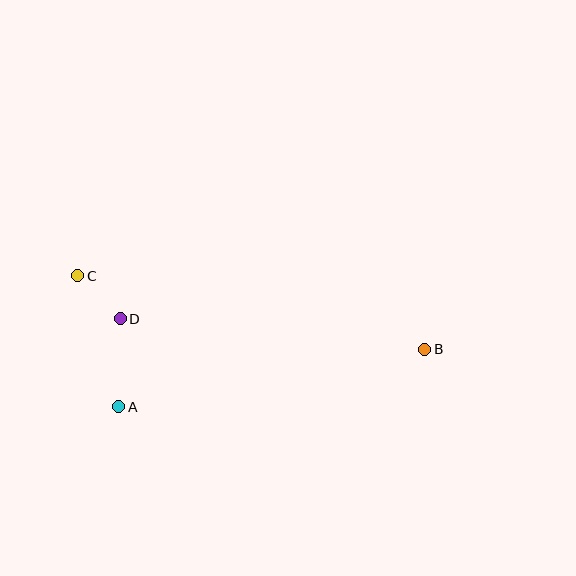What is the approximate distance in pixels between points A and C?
The distance between A and C is approximately 137 pixels.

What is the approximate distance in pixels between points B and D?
The distance between B and D is approximately 306 pixels.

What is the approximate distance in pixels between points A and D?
The distance between A and D is approximately 88 pixels.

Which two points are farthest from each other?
Points B and C are farthest from each other.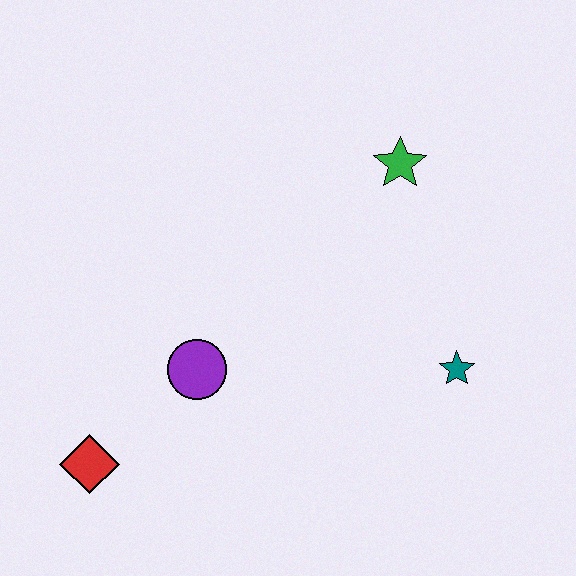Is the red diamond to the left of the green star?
Yes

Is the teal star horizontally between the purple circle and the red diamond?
No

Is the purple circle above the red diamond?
Yes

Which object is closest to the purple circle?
The red diamond is closest to the purple circle.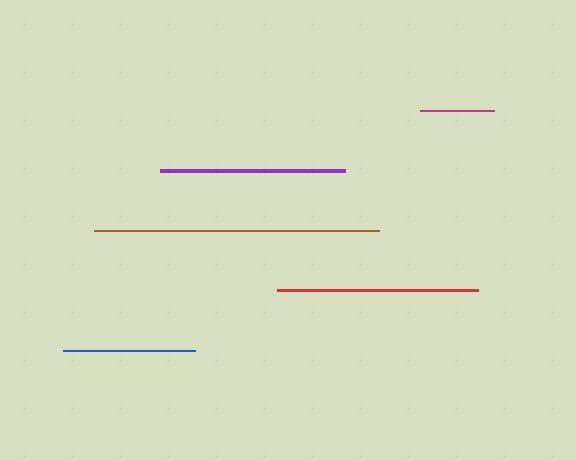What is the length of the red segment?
The red segment is approximately 201 pixels long.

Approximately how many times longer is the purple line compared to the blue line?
The purple line is approximately 1.4 times the length of the blue line.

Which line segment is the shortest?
The magenta line is the shortest at approximately 73 pixels.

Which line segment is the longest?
The brown line is the longest at approximately 285 pixels.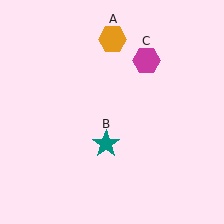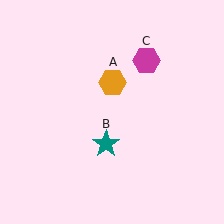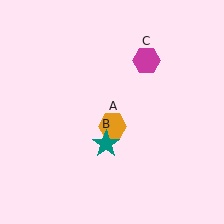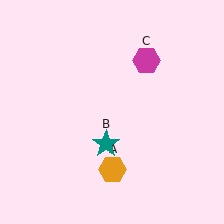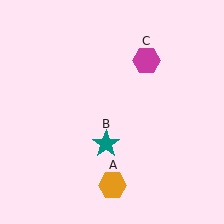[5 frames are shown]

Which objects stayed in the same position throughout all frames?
Teal star (object B) and magenta hexagon (object C) remained stationary.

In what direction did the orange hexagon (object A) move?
The orange hexagon (object A) moved down.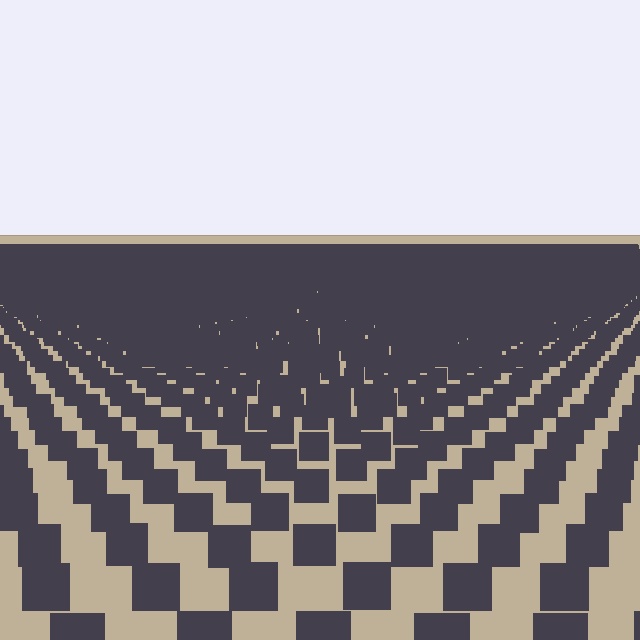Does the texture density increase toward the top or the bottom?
Density increases toward the top.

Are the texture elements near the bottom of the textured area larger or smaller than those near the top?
Larger. Near the bottom, elements are closer to the viewer and appear at a bigger on-screen size.